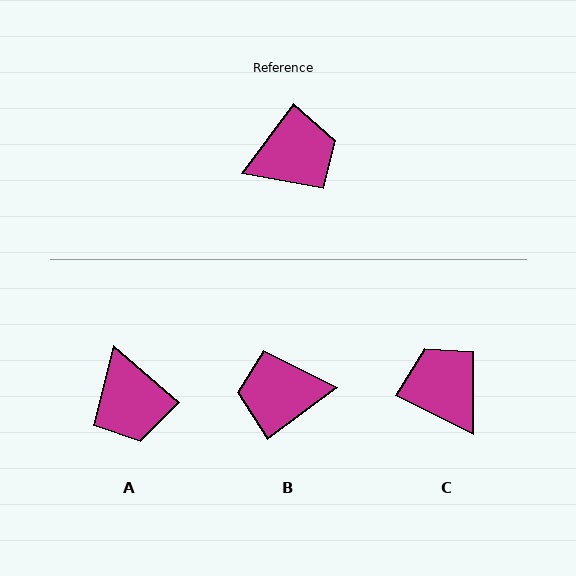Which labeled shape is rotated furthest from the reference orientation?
B, about 163 degrees away.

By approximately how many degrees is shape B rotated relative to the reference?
Approximately 163 degrees counter-clockwise.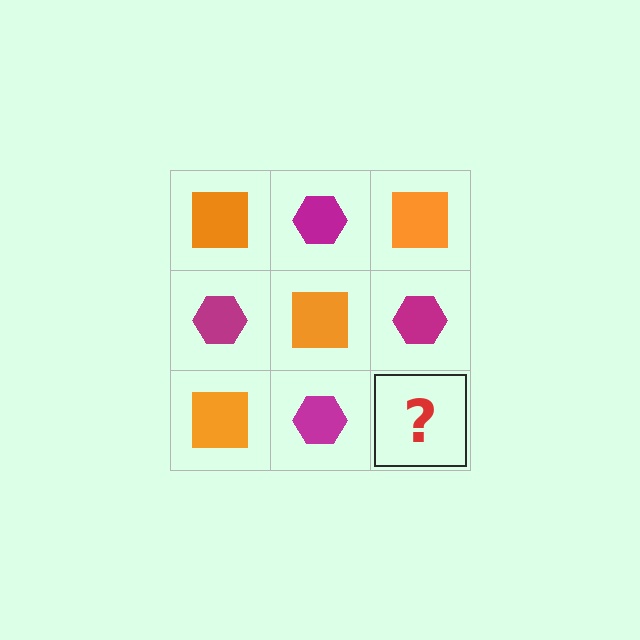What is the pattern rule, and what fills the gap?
The rule is that it alternates orange square and magenta hexagon in a checkerboard pattern. The gap should be filled with an orange square.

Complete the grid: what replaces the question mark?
The question mark should be replaced with an orange square.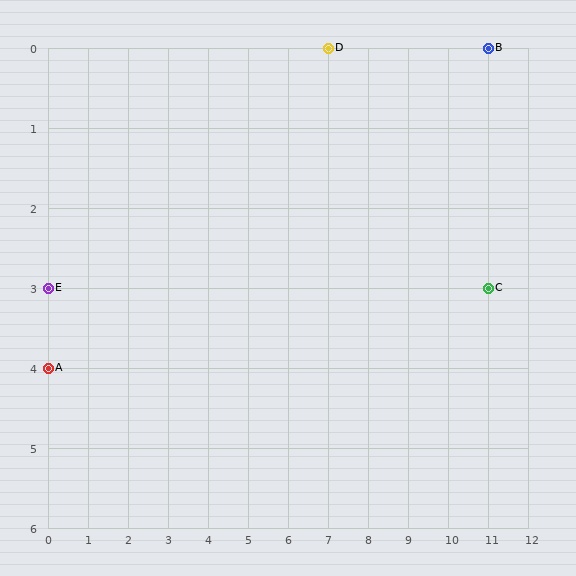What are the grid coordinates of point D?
Point D is at grid coordinates (7, 0).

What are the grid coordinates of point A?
Point A is at grid coordinates (0, 4).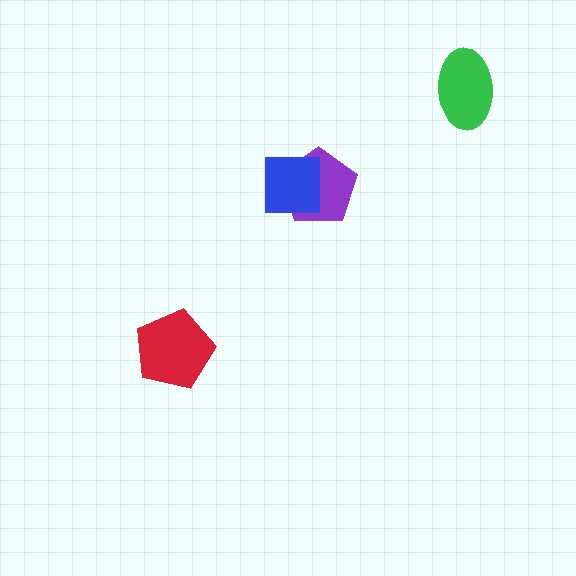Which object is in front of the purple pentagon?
The blue square is in front of the purple pentagon.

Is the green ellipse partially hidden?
No, no other shape covers it.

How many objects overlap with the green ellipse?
0 objects overlap with the green ellipse.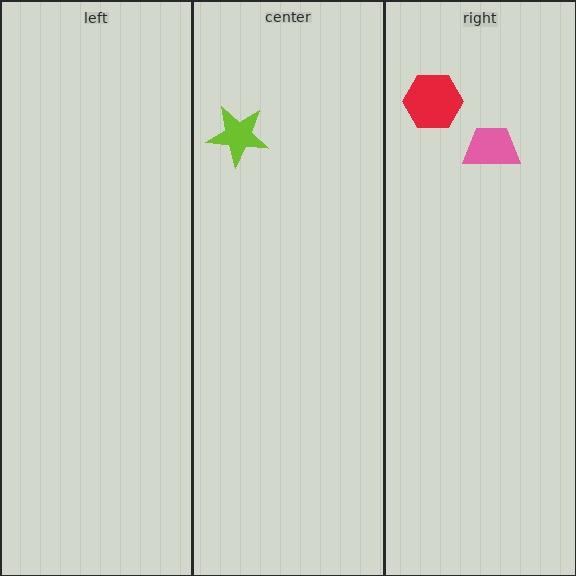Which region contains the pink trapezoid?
The right region.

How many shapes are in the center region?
1.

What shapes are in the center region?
The lime star.